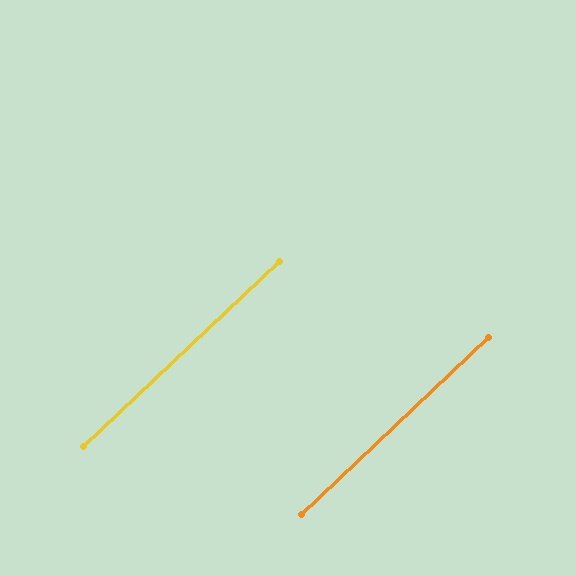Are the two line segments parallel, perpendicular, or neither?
Parallel — their directions differ by only 0.0°.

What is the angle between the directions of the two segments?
Approximately 0 degrees.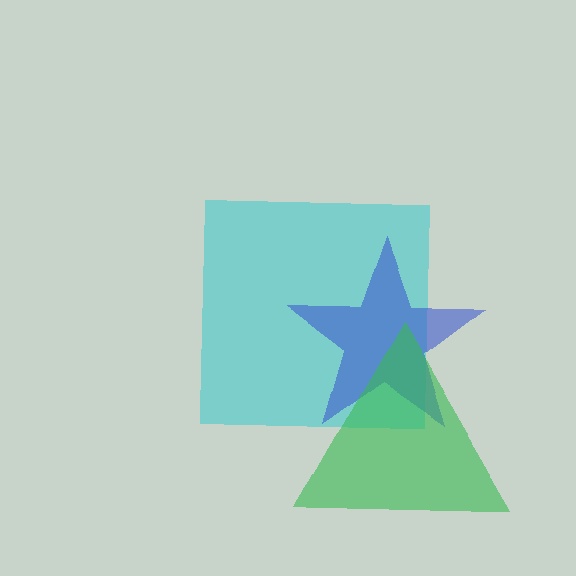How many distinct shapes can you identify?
There are 3 distinct shapes: a cyan square, a blue star, a green triangle.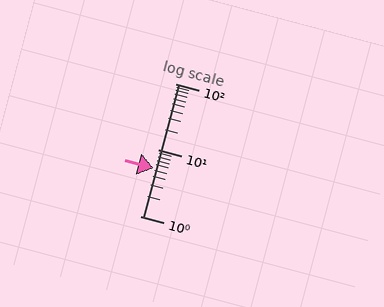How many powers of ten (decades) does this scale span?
The scale spans 2 decades, from 1 to 100.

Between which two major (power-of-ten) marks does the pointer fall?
The pointer is between 1 and 10.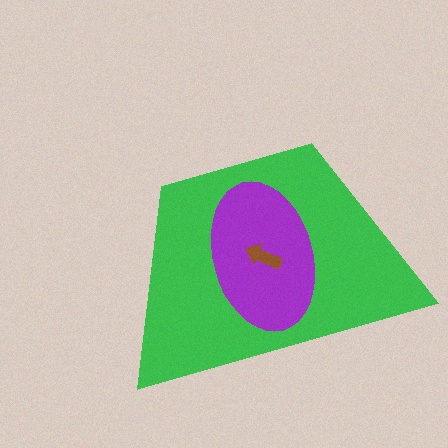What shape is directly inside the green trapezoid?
The purple ellipse.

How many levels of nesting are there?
3.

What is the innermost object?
The brown arrow.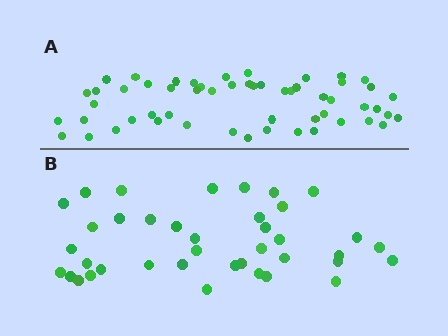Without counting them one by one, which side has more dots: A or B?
Region A (the top region) has more dots.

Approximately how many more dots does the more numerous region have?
Region A has approximately 15 more dots than region B.